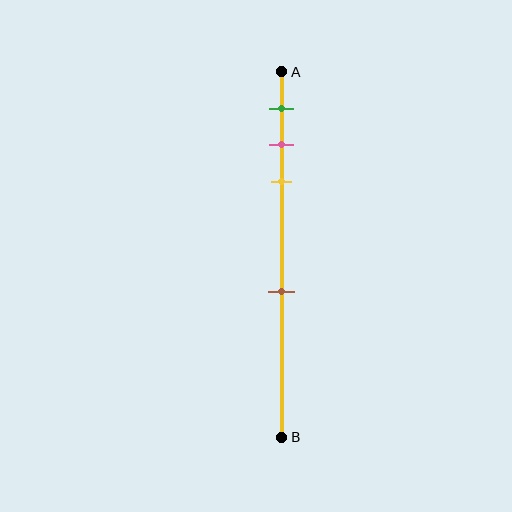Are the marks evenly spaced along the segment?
No, the marks are not evenly spaced.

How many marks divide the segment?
There are 4 marks dividing the segment.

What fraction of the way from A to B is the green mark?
The green mark is approximately 10% (0.1) of the way from A to B.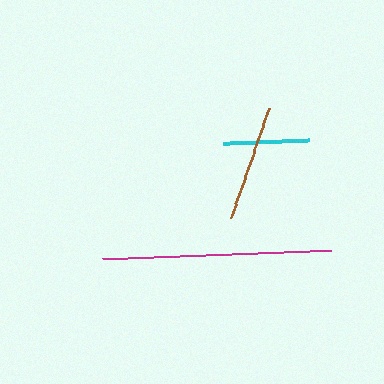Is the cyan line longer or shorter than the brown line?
The brown line is longer than the cyan line.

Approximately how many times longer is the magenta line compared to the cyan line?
The magenta line is approximately 2.6 times the length of the cyan line.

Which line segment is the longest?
The magenta line is the longest at approximately 229 pixels.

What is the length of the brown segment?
The brown segment is approximately 116 pixels long.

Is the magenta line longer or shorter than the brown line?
The magenta line is longer than the brown line.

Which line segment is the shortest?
The cyan line is the shortest at approximately 86 pixels.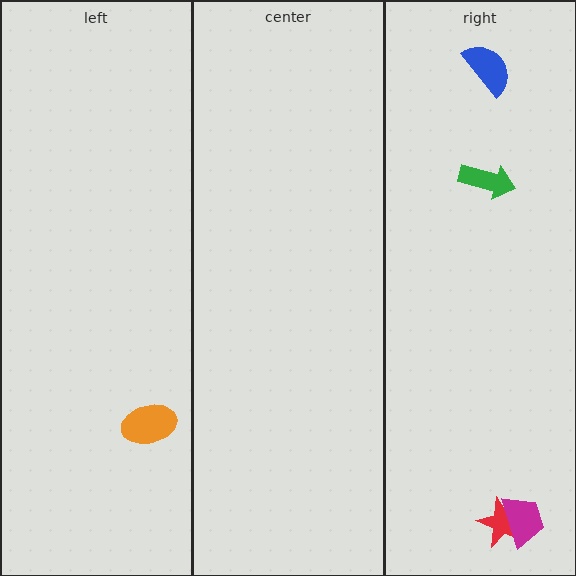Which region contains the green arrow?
The right region.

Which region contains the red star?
The right region.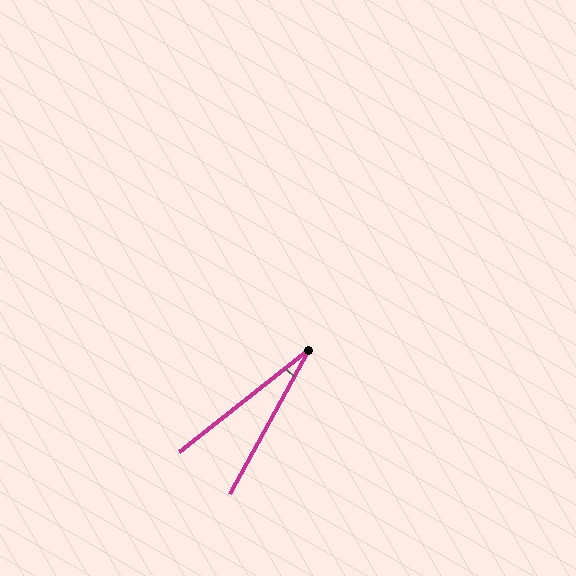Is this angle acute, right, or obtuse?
It is acute.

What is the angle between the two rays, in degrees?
Approximately 23 degrees.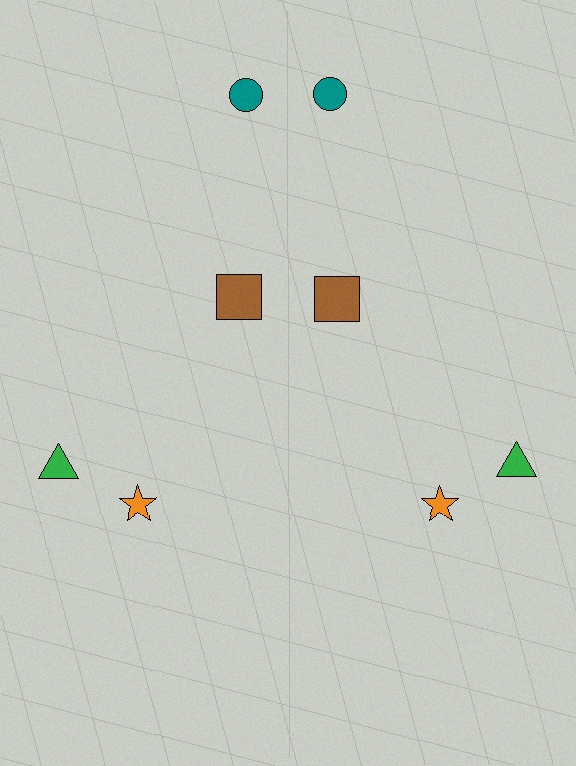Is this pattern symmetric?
Yes, this pattern has bilateral (reflection) symmetry.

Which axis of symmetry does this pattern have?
The pattern has a vertical axis of symmetry running through the center of the image.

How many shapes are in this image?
There are 8 shapes in this image.